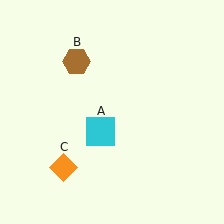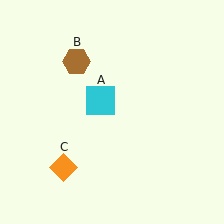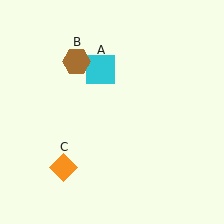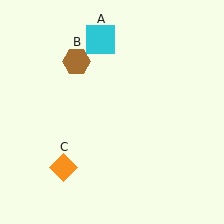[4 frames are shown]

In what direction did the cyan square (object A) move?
The cyan square (object A) moved up.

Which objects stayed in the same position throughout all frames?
Brown hexagon (object B) and orange diamond (object C) remained stationary.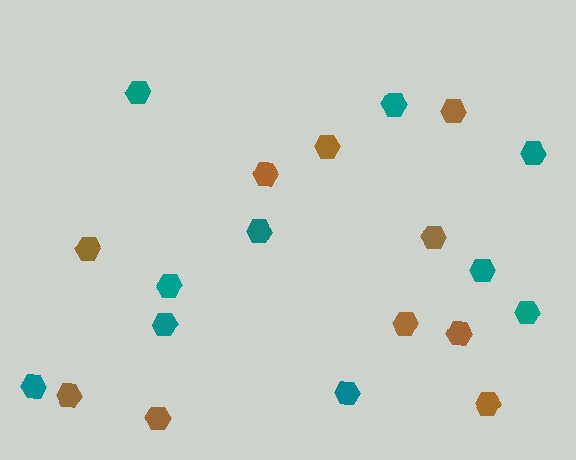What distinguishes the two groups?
There are 2 groups: one group of brown hexagons (10) and one group of teal hexagons (10).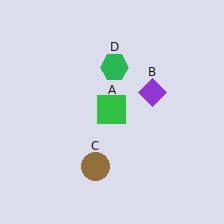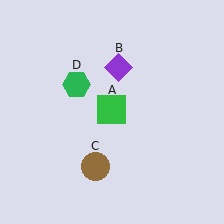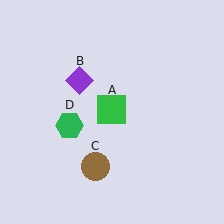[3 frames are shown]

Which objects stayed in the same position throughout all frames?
Green square (object A) and brown circle (object C) remained stationary.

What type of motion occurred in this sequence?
The purple diamond (object B), green hexagon (object D) rotated counterclockwise around the center of the scene.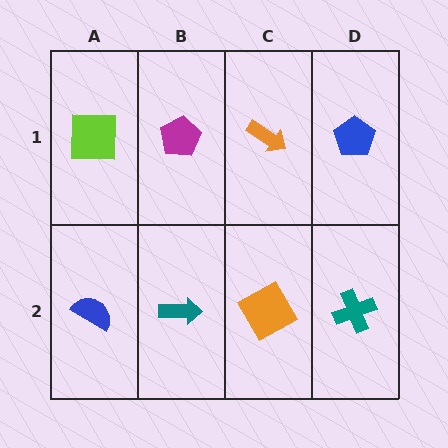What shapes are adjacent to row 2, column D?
A blue pentagon (row 1, column D), an orange square (row 2, column C).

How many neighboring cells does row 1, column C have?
3.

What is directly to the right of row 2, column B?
An orange square.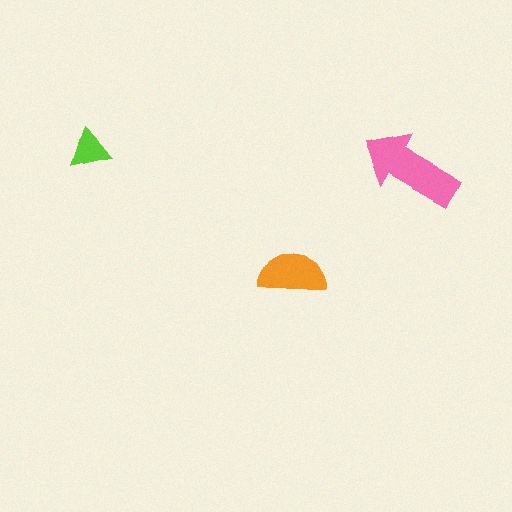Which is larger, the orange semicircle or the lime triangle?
The orange semicircle.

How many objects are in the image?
There are 3 objects in the image.